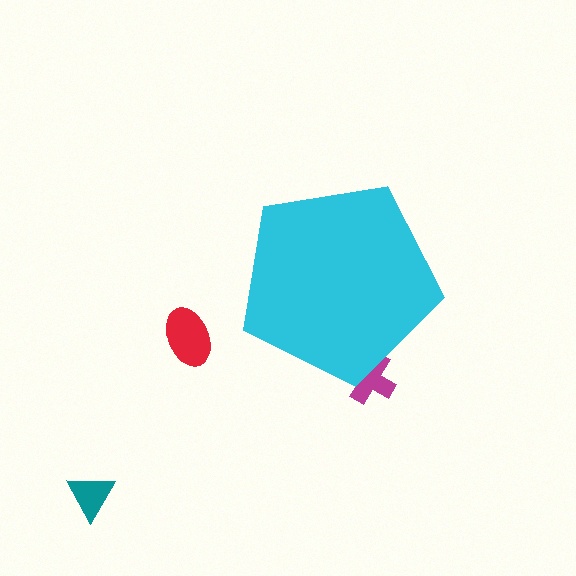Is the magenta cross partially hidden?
Yes, the magenta cross is partially hidden behind the cyan pentagon.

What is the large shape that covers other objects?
A cyan pentagon.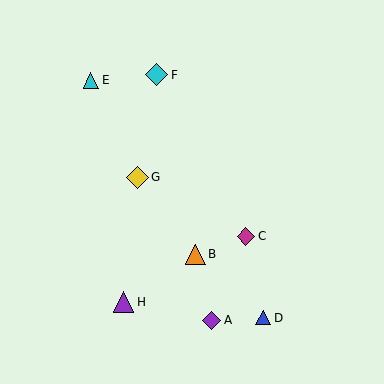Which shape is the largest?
The cyan diamond (labeled F) is the largest.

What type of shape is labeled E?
Shape E is a cyan triangle.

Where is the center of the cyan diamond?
The center of the cyan diamond is at (157, 75).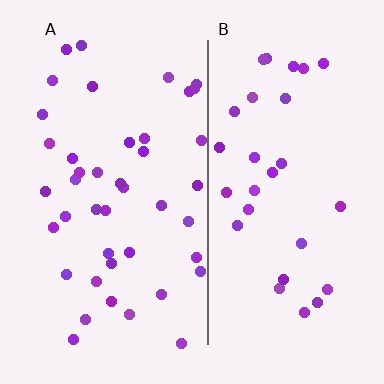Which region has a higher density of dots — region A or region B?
A (the left).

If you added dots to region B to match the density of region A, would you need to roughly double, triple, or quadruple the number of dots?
Approximately double.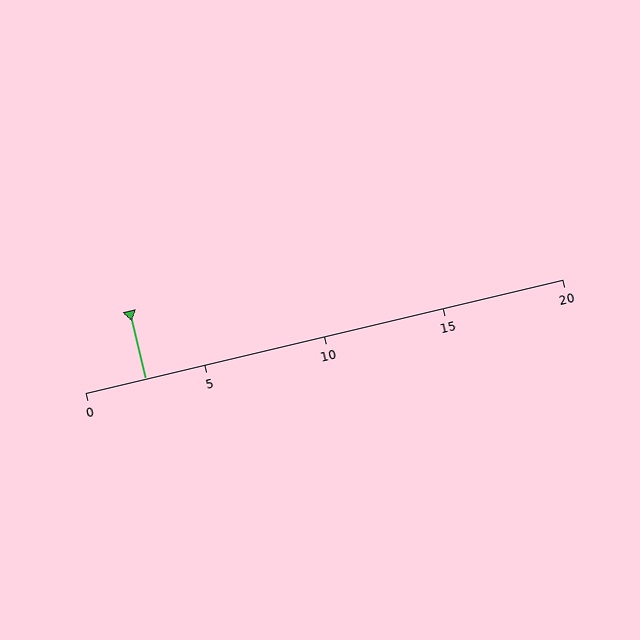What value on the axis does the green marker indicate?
The marker indicates approximately 2.5.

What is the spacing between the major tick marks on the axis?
The major ticks are spaced 5 apart.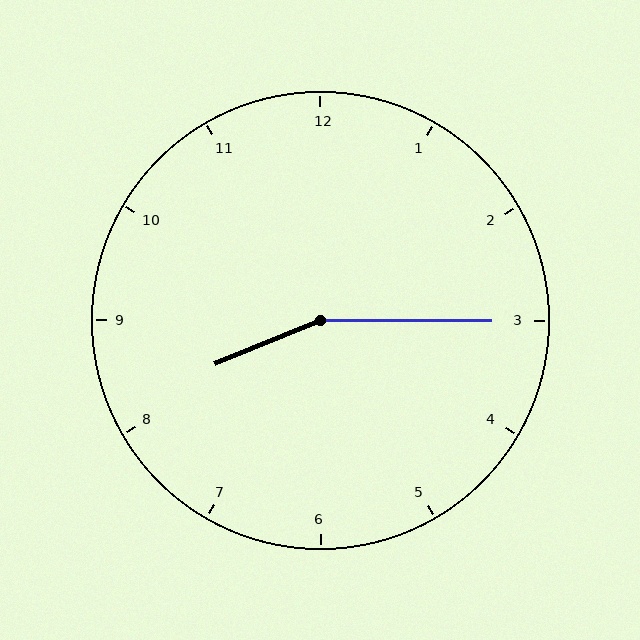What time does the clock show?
8:15.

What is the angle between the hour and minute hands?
Approximately 158 degrees.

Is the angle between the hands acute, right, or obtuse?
It is obtuse.